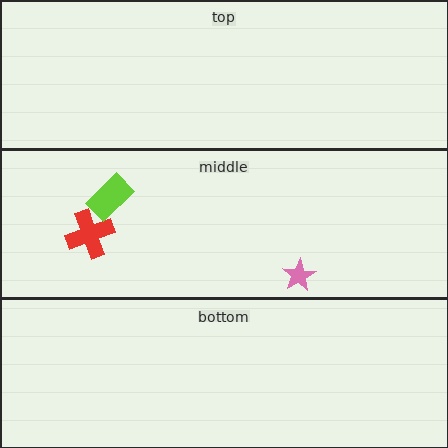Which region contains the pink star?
The middle region.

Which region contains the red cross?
The middle region.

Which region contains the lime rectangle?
The middle region.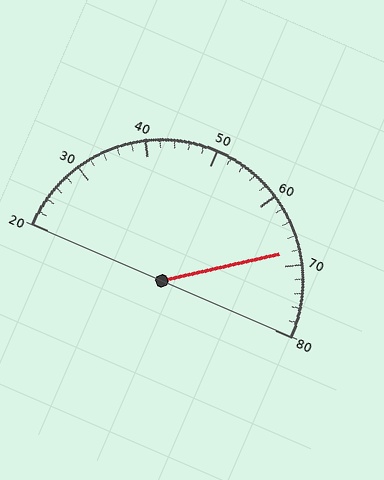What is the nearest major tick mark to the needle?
The nearest major tick mark is 70.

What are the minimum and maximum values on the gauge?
The gauge ranges from 20 to 80.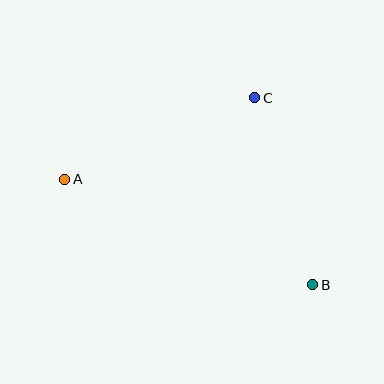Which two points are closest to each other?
Points B and C are closest to each other.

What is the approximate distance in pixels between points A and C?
The distance between A and C is approximately 207 pixels.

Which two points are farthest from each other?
Points A and B are farthest from each other.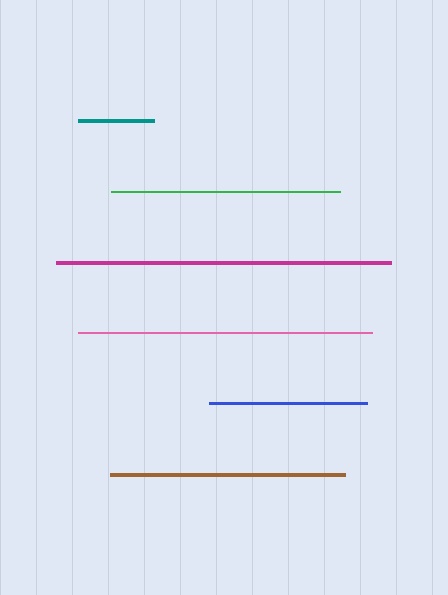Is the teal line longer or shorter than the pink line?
The pink line is longer than the teal line.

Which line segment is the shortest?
The teal line is the shortest at approximately 77 pixels.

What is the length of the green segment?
The green segment is approximately 230 pixels long.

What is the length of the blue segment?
The blue segment is approximately 158 pixels long.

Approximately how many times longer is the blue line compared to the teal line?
The blue line is approximately 2.1 times the length of the teal line.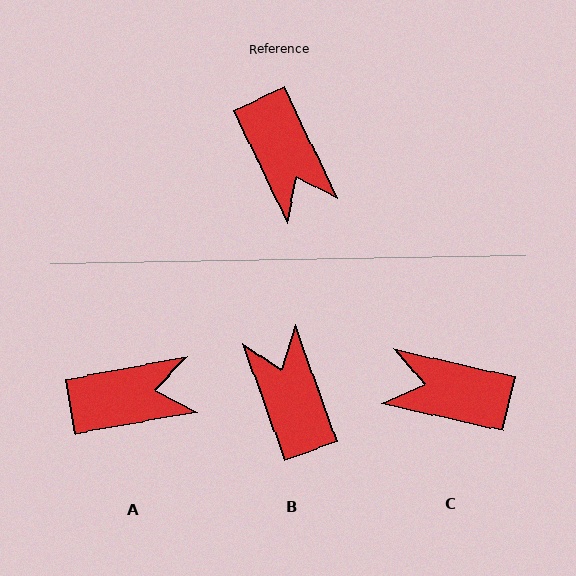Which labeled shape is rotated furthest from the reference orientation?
B, about 174 degrees away.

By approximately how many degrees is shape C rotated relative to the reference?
Approximately 128 degrees clockwise.